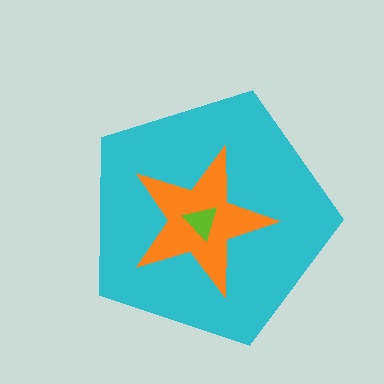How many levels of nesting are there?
3.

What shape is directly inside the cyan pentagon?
The orange star.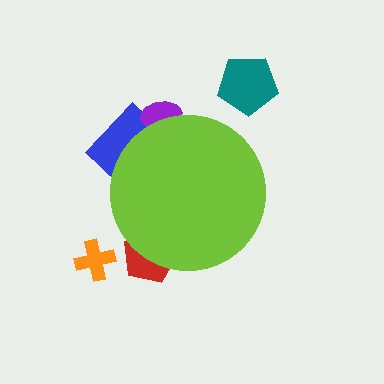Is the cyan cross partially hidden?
Yes, the cyan cross is partially hidden behind the lime circle.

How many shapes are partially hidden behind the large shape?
4 shapes are partially hidden.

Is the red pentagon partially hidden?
Yes, the red pentagon is partially hidden behind the lime circle.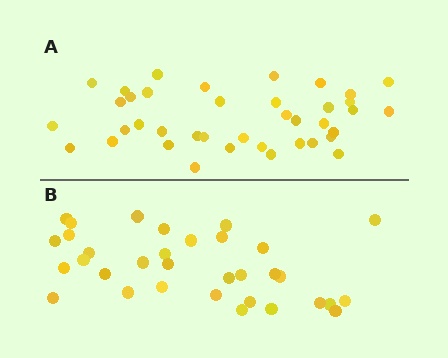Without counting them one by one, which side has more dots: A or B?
Region A (the top region) has more dots.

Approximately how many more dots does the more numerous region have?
Region A has about 6 more dots than region B.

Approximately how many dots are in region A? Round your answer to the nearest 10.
About 40 dots. (The exact count is 39, which rounds to 40.)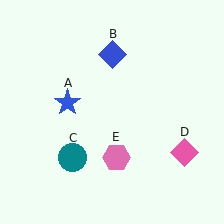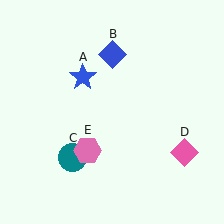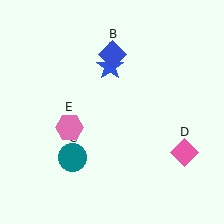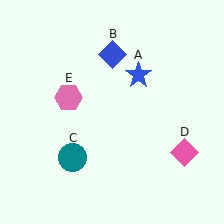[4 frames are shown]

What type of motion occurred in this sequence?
The blue star (object A), pink hexagon (object E) rotated clockwise around the center of the scene.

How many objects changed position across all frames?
2 objects changed position: blue star (object A), pink hexagon (object E).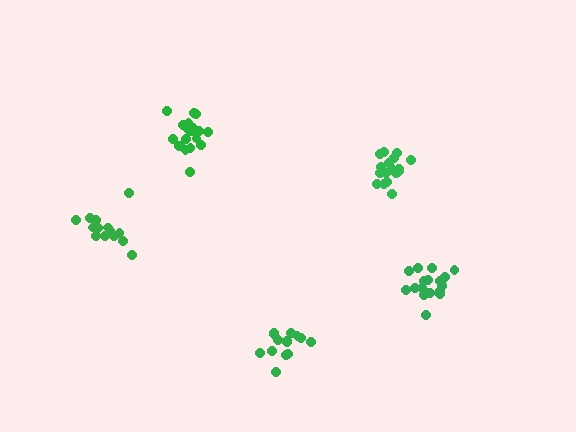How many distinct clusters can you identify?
There are 5 distinct clusters.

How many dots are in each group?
Group 1: 18 dots, Group 2: 20 dots, Group 3: 20 dots, Group 4: 14 dots, Group 5: 16 dots (88 total).